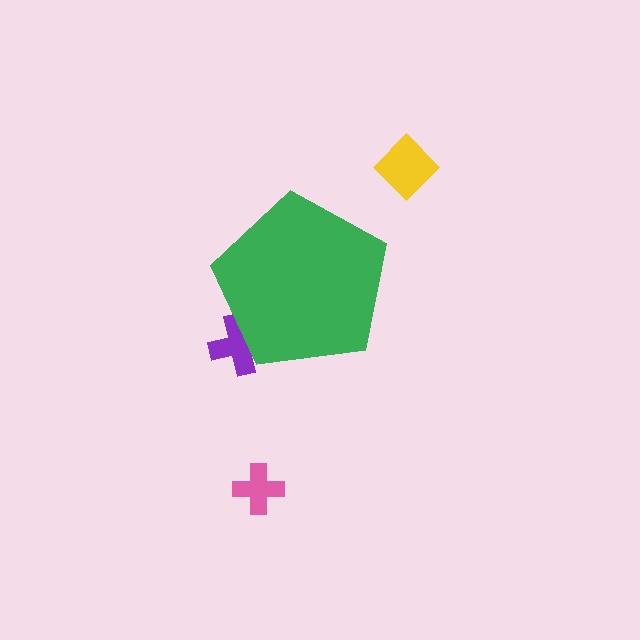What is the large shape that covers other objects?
A green pentagon.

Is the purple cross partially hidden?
Yes, the purple cross is partially hidden behind the green pentagon.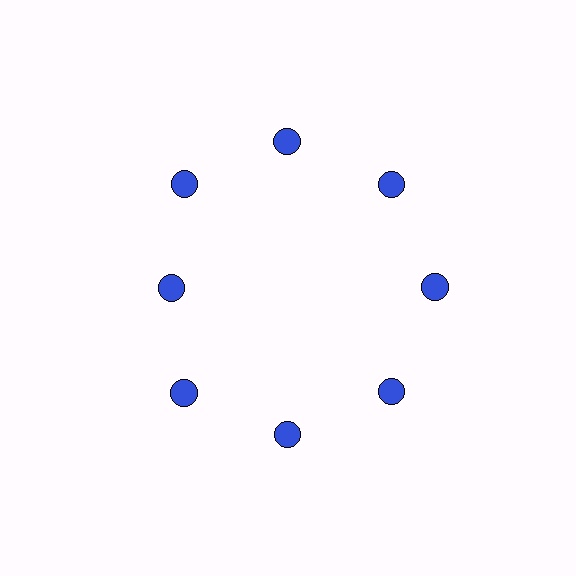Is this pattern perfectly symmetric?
No. The 8 blue circles are arranged in a ring, but one element near the 9 o'clock position is pulled inward toward the center, breaking the 8-fold rotational symmetry.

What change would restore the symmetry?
The symmetry would be restored by moving it outward, back onto the ring so that all 8 circles sit at equal angles and equal distance from the center.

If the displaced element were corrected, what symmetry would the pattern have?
It would have 8-fold rotational symmetry — the pattern would map onto itself every 45 degrees.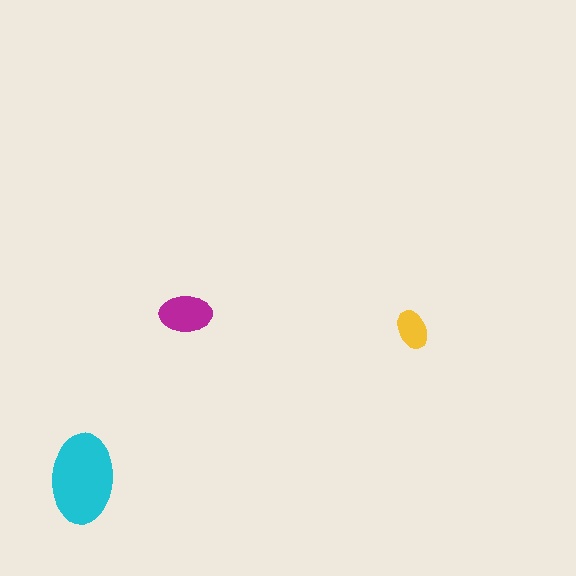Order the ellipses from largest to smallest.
the cyan one, the magenta one, the yellow one.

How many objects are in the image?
There are 3 objects in the image.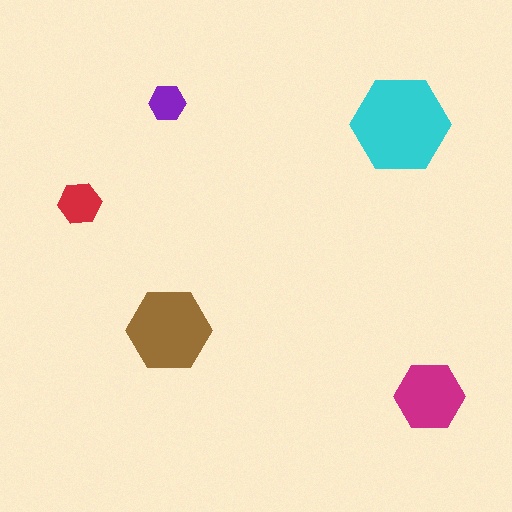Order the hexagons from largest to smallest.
the cyan one, the brown one, the magenta one, the red one, the purple one.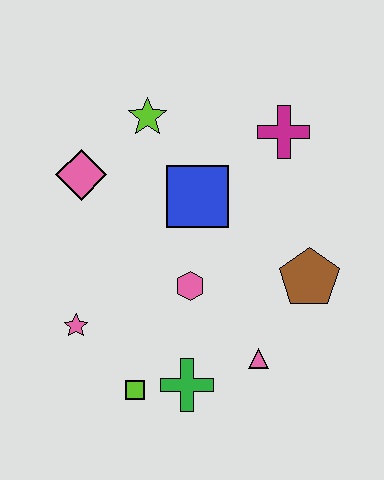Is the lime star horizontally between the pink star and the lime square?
No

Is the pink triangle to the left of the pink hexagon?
No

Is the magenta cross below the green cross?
No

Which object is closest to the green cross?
The lime square is closest to the green cross.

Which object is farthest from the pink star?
The magenta cross is farthest from the pink star.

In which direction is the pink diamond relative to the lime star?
The pink diamond is to the left of the lime star.